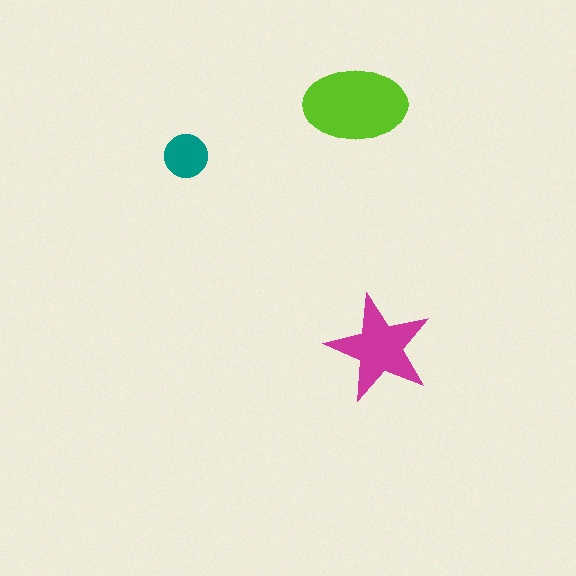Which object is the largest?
The lime ellipse.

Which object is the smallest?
The teal circle.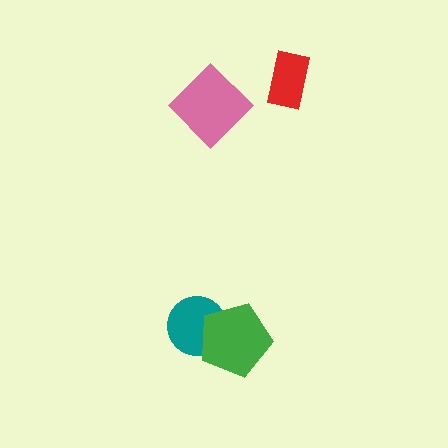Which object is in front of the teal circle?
The green pentagon is in front of the teal circle.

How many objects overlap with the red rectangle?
0 objects overlap with the red rectangle.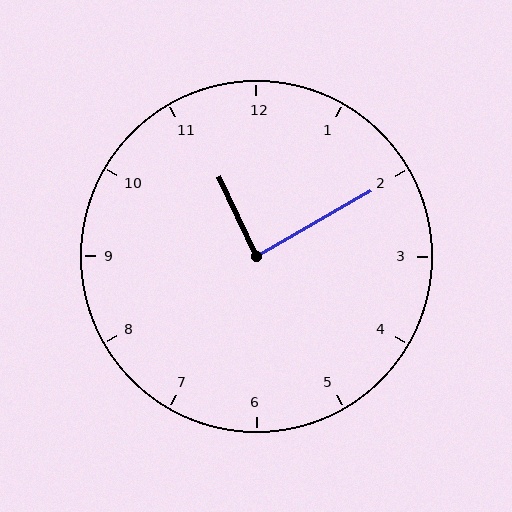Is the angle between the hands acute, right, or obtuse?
It is right.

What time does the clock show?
11:10.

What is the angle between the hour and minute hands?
Approximately 85 degrees.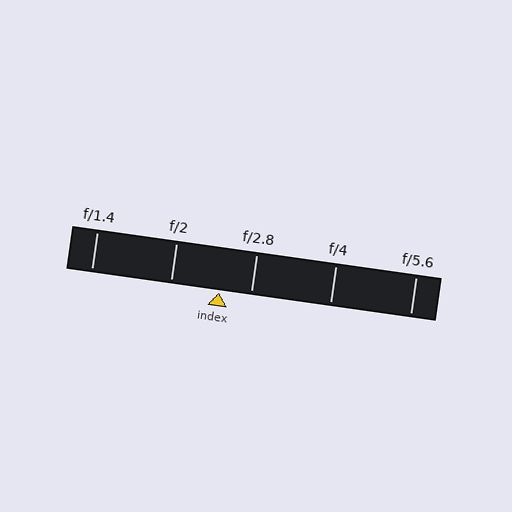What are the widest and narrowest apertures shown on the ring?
The widest aperture shown is f/1.4 and the narrowest is f/5.6.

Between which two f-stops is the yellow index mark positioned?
The index mark is between f/2 and f/2.8.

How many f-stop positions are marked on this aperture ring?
There are 5 f-stop positions marked.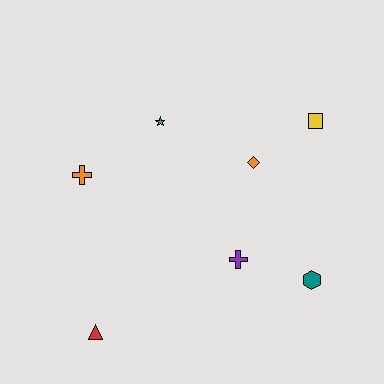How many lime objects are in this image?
There are no lime objects.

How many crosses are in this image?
There are 2 crosses.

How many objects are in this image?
There are 7 objects.